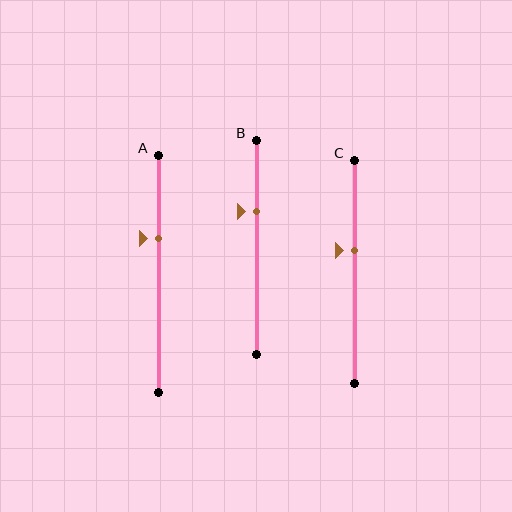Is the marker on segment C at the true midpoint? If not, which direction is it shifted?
No, the marker on segment C is shifted upward by about 9% of the segment length.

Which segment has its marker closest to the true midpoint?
Segment C has its marker closest to the true midpoint.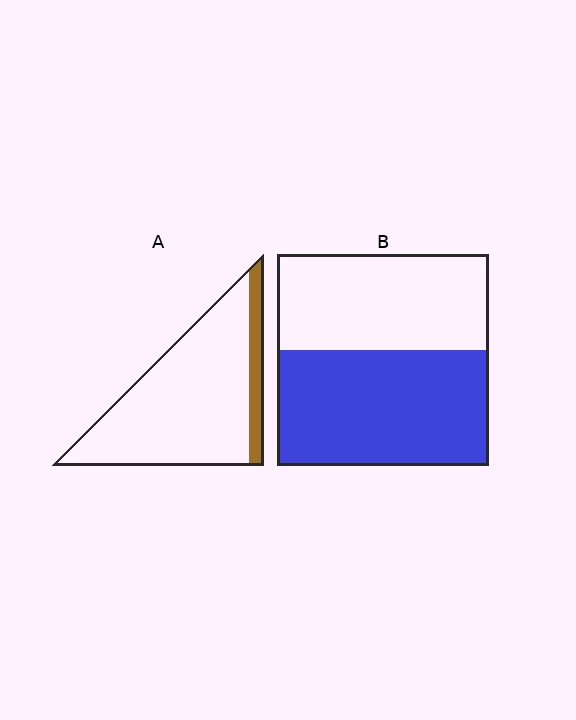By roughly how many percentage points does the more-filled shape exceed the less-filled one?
By roughly 40 percentage points (B over A).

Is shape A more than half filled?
No.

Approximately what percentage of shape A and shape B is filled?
A is approximately 15% and B is approximately 55%.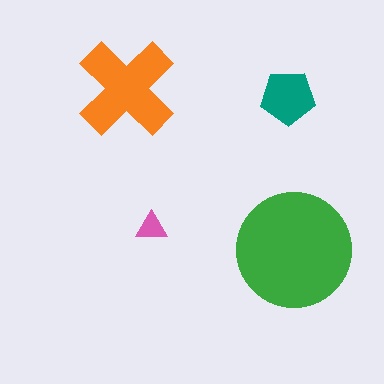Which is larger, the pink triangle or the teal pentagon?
The teal pentagon.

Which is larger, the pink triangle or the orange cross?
The orange cross.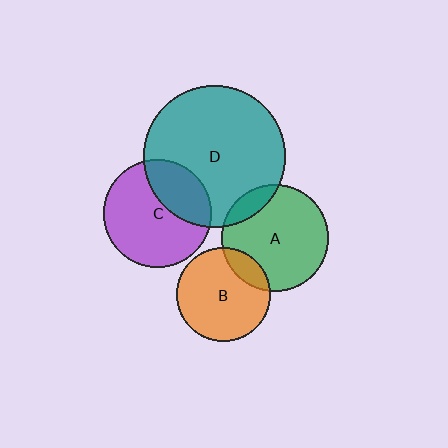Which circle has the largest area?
Circle D (teal).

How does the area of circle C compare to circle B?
Approximately 1.3 times.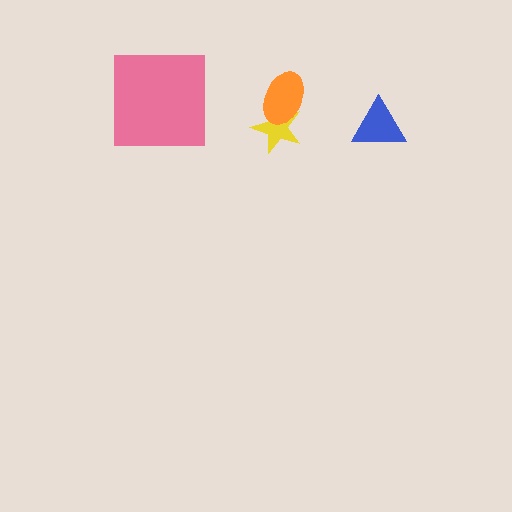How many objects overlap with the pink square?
0 objects overlap with the pink square.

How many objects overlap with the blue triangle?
0 objects overlap with the blue triangle.